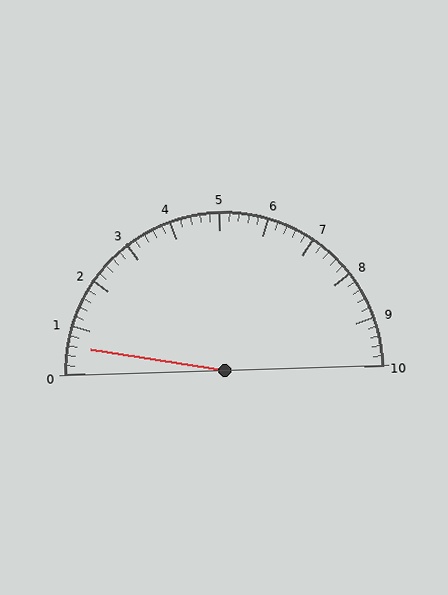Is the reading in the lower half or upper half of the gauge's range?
The reading is in the lower half of the range (0 to 10).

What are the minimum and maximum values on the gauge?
The gauge ranges from 0 to 10.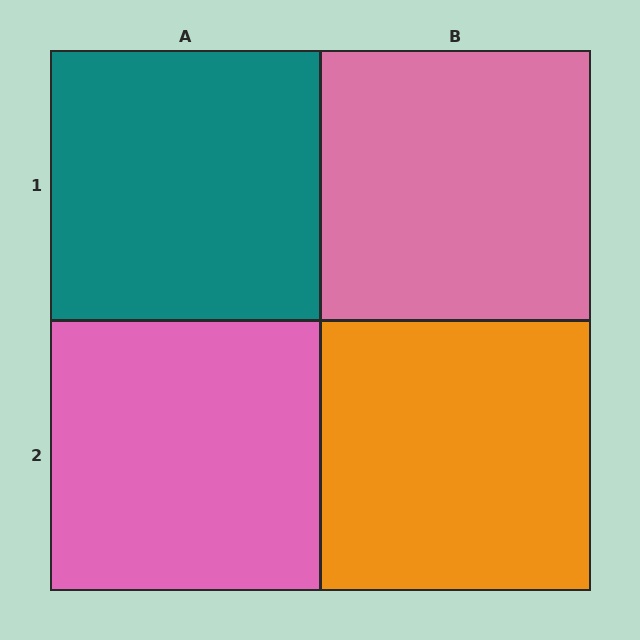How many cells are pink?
2 cells are pink.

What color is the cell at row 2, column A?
Pink.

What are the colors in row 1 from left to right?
Teal, pink.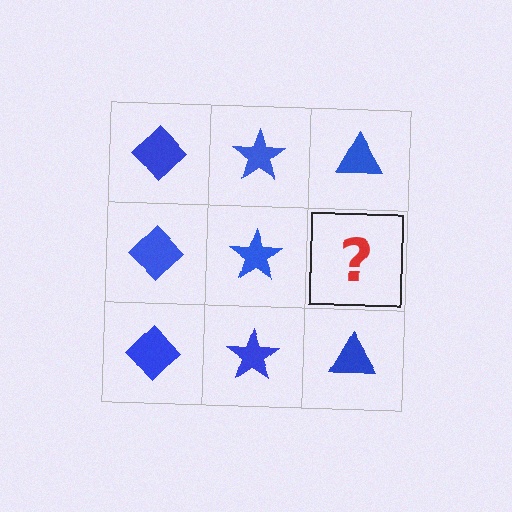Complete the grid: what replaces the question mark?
The question mark should be replaced with a blue triangle.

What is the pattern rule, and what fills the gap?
The rule is that each column has a consistent shape. The gap should be filled with a blue triangle.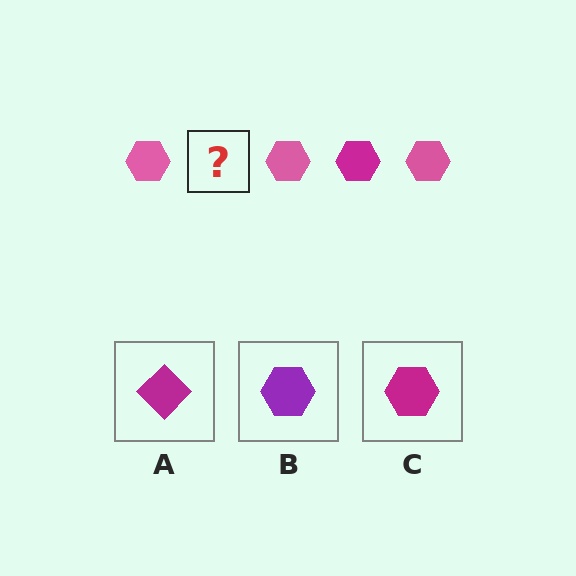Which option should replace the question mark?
Option C.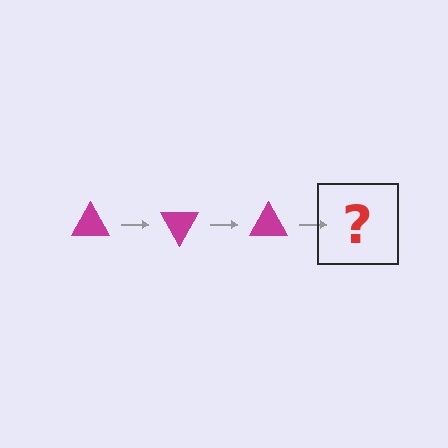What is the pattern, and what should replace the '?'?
The pattern is that the triangle rotates 60 degrees each step. The '?' should be a magenta triangle rotated 180 degrees.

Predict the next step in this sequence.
The next step is a magenta triangle rotated 180 degrees.